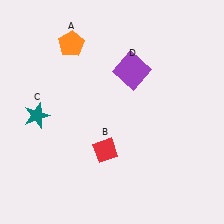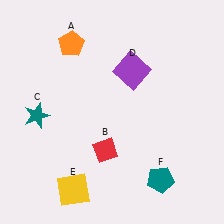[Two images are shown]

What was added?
A yellow square (E), a teal pentagon (F) were added in Image 2.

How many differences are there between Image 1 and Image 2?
There are 2 differences between the two images.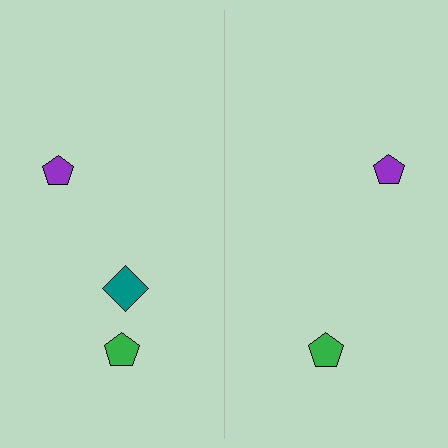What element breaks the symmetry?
A teal diamond is missing from the right side.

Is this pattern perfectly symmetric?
No, the pattern is not perfectly symmetric. A teal diamond is missing from the right side.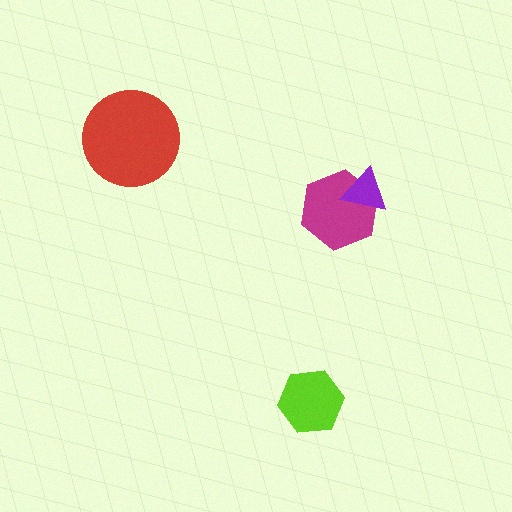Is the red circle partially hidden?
No, no other shape covers it.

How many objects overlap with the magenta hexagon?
1 object overlaps with the magenta hexagon.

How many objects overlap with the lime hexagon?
0 objects overlap with the lime hexagon.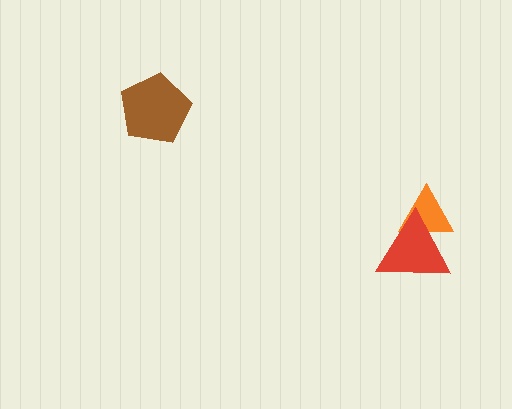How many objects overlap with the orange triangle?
1 object overlaps with the orange triangle.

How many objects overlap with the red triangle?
1 object overlaps with the red triangle.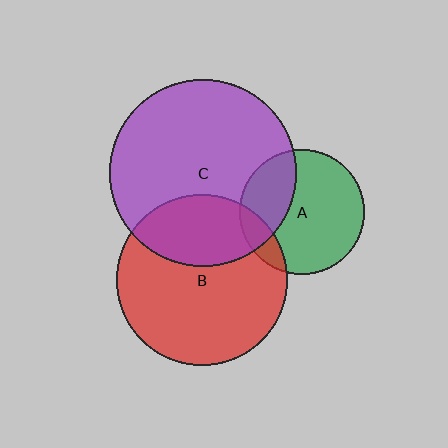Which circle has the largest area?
Circle C (purple).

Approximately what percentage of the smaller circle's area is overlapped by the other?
Approximately 30%.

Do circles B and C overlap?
Yes.